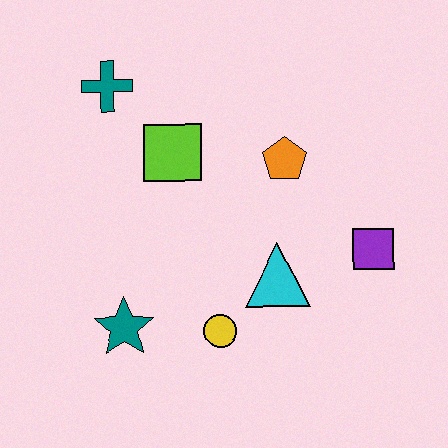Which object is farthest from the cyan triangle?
The teal cross is farthest from the cyan triangle.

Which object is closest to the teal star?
The yellow circle is closest to the teal star.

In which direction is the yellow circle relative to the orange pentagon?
The yellow circle is below the orange pentagon.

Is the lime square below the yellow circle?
No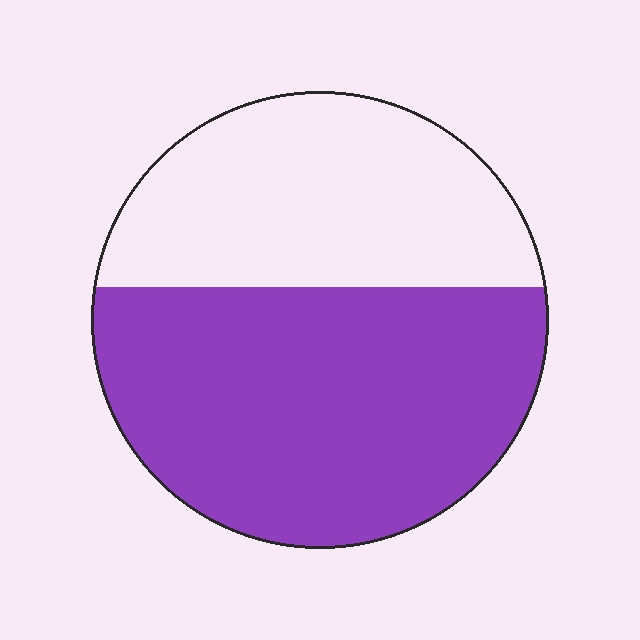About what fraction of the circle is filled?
About three fifths (3/5).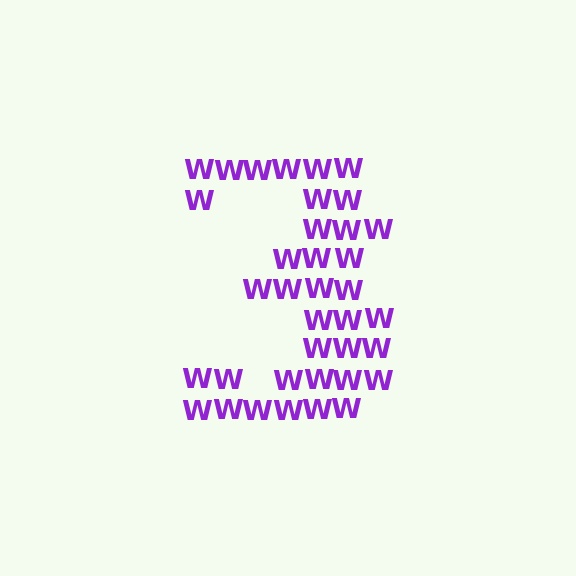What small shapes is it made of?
It is made of small letter W's.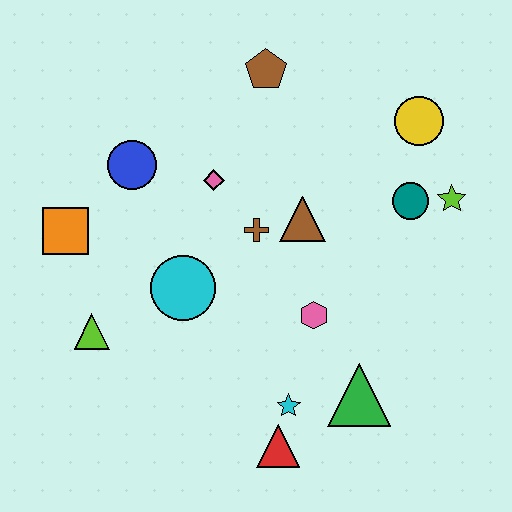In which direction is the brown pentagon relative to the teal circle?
The brown pentagon is to the left of the teal circle.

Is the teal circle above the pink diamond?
No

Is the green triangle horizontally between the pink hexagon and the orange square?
No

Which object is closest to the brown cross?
The brown triangle is closest to the brown cross.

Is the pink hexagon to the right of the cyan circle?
Yes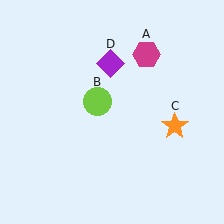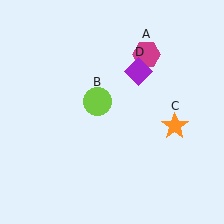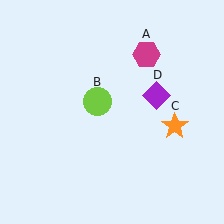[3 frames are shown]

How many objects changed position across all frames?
1 object changed position: purple diamond (object D).